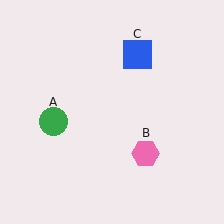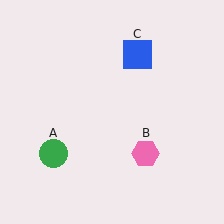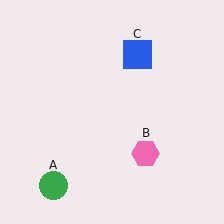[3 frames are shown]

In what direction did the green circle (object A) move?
The green circle (object A) moved down.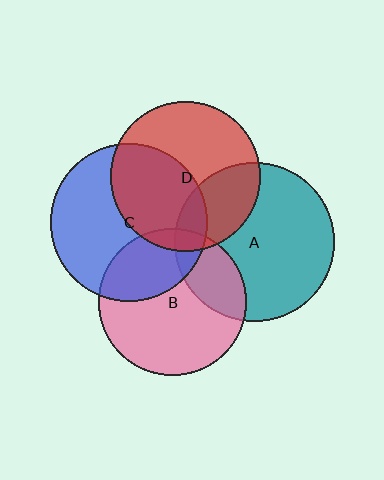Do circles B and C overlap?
Yes.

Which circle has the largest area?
Circle A (teal).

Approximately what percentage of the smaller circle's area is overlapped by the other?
Approximately 30%.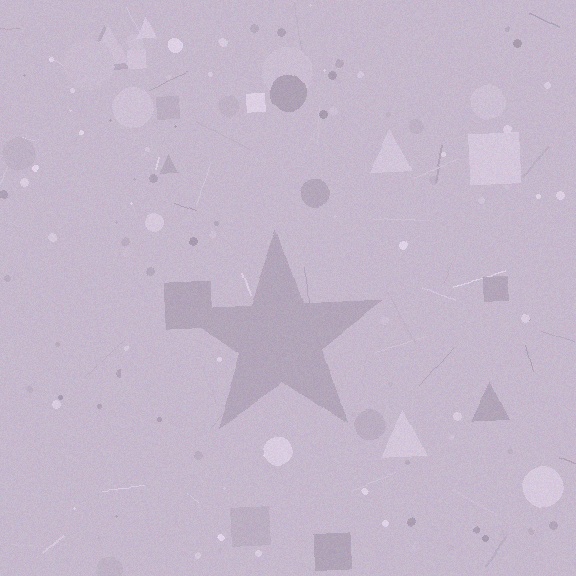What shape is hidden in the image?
A star is hidden in the image.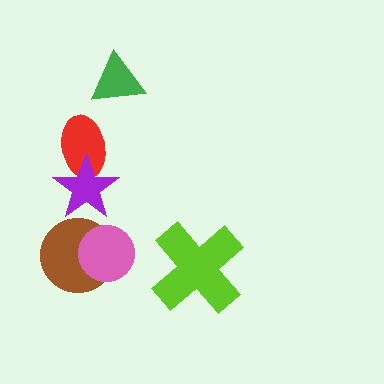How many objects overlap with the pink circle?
1 object overlaps with the pink circle.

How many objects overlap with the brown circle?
1 object overlaps with the brown circle.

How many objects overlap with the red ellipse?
1 object overlaps with the red ellipse.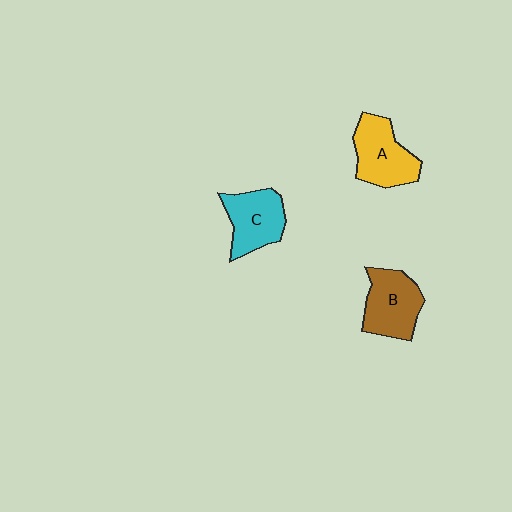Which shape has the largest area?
Shape A (yellow).